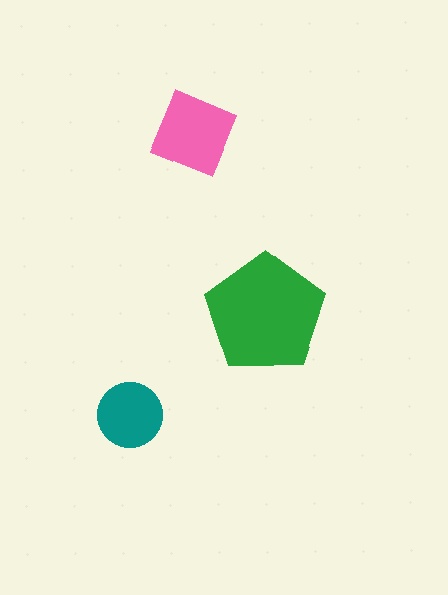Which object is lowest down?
The teal circle is bottommost.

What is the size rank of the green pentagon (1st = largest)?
1st.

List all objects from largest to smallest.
The green pentagon, the pink square, the teal circle.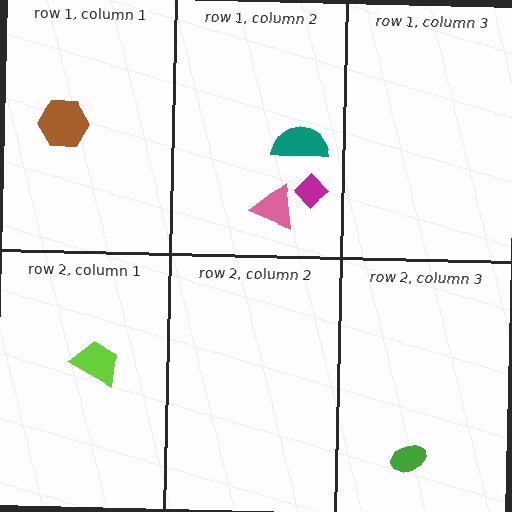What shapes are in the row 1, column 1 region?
The brown hexagon.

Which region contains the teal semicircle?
The row 1, column 2 region.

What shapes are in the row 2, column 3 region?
The green ellipse.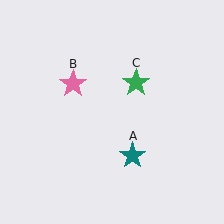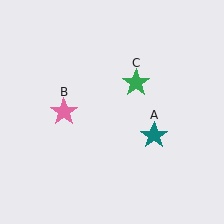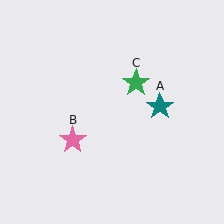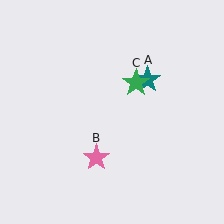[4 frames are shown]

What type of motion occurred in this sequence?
The teal star (object A), pink star (object B) rotated counterclockwise around the center of the scene.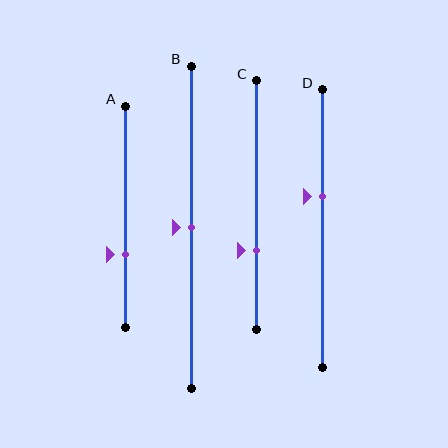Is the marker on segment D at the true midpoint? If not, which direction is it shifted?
No, the marker on segment D is shifted upward by about 11% of the segment length.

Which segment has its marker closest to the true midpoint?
Segment B has its marker closest to the true midpoint.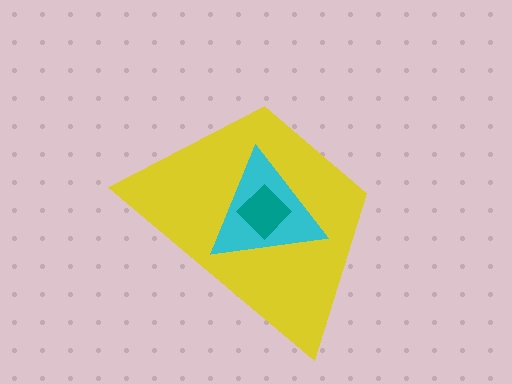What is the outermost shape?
The yellow trapezoid.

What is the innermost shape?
The teal diamond.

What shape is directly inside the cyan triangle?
The teal diamond.